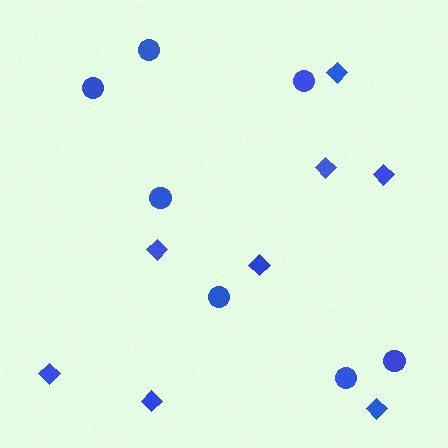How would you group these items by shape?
There are 2 groups: one group of diamonds (8) and one group of circles (7).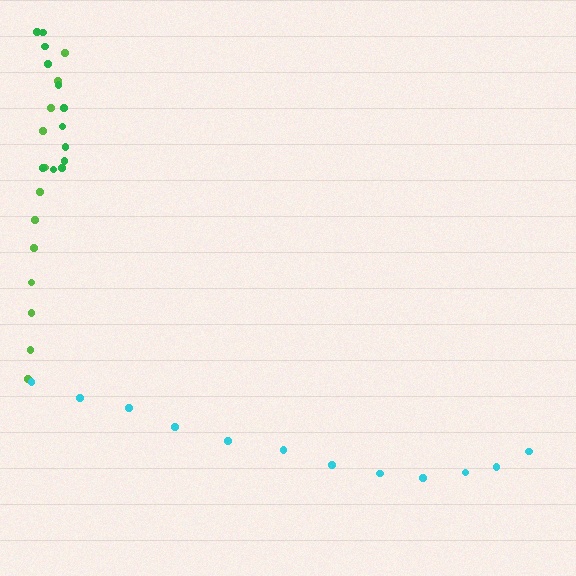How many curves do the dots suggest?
There are 3 distinct paths.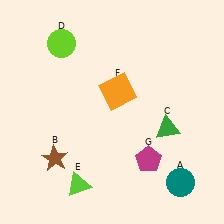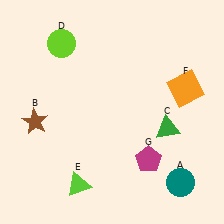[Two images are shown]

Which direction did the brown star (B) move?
The brown star (B) moved up.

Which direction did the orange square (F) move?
The orange square (F) moved right.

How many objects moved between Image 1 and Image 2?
2 objects moved between the two images.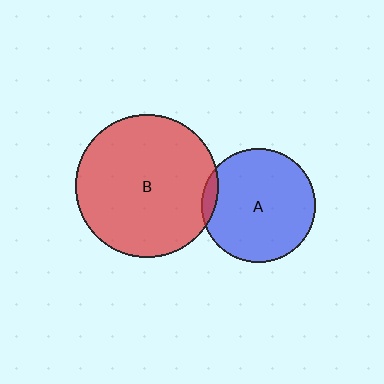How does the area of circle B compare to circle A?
Approximately 1.6 times.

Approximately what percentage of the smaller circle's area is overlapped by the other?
Approximately 5%.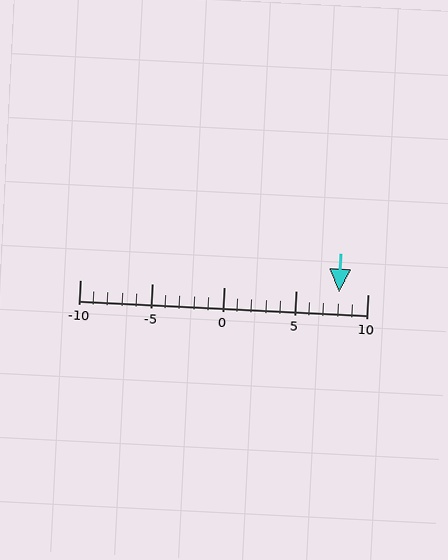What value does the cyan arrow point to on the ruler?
The cyan arrow points to approximately 8.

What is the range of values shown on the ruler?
The ruler shows values from -10 to 10.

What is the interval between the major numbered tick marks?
The major tick marks are spaced 5 units apart.